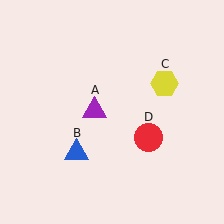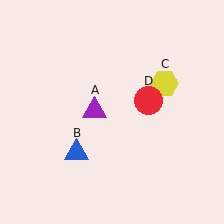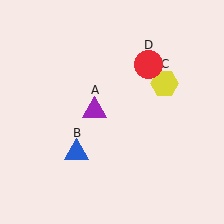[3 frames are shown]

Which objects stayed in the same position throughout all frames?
Purple triangle (object A) and blue triangle (object B) and yellow hexagon (object C) remained stationary.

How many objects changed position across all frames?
1 object changed position: red circle (object D).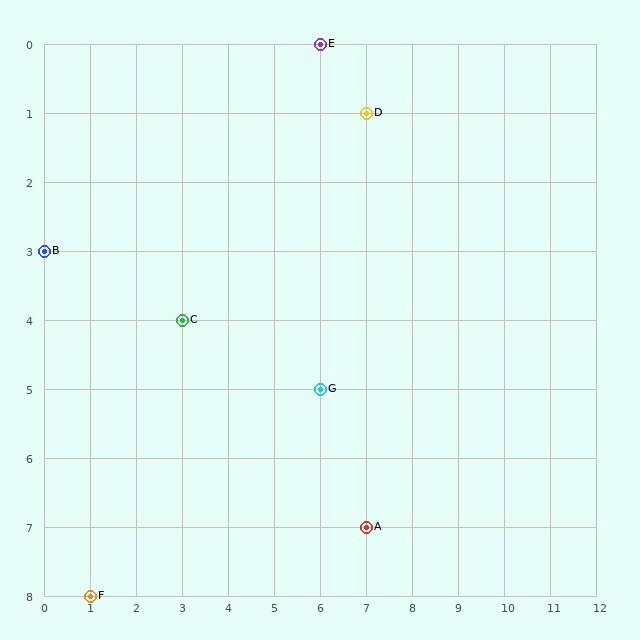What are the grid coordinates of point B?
Point B is at grid coordinates (0, 3).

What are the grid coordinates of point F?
Point F is at grid coordinates (1, 8).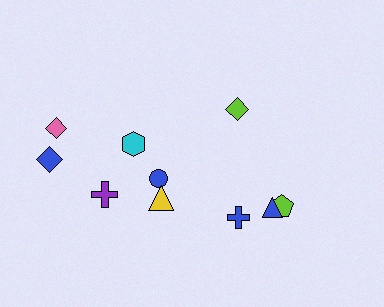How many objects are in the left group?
There are 6 objects.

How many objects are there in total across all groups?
There are 10 objects.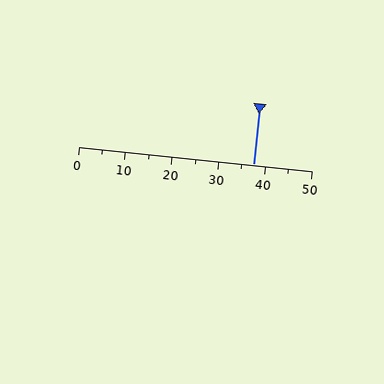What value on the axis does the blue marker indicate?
The marker indicates approximately 37.5.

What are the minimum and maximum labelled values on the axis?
The axis runs from 0 to 50.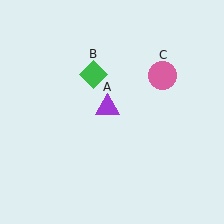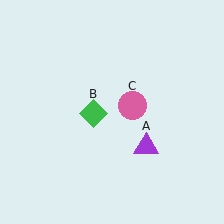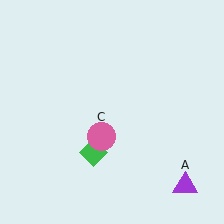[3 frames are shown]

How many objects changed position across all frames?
3 objects changed position: purple triangle (object A), green diamond (object B), pink circle (object C).